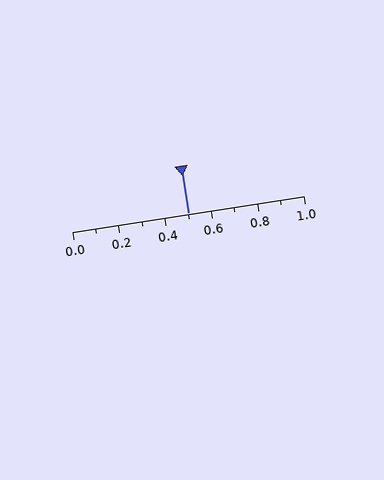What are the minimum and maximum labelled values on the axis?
The axis runs from 0.0 to 1.0.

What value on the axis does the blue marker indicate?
The marker indicates approximately 0.5.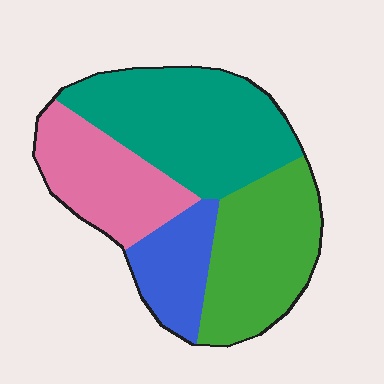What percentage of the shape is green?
Green covers about 30% of the shape.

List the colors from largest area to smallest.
From largest to smallest: teal, green, pink, blue.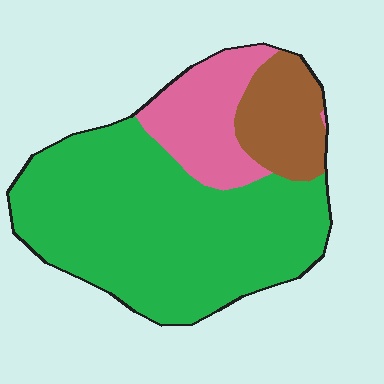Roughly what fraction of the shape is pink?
Pink covers 18% of the shape.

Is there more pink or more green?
Green.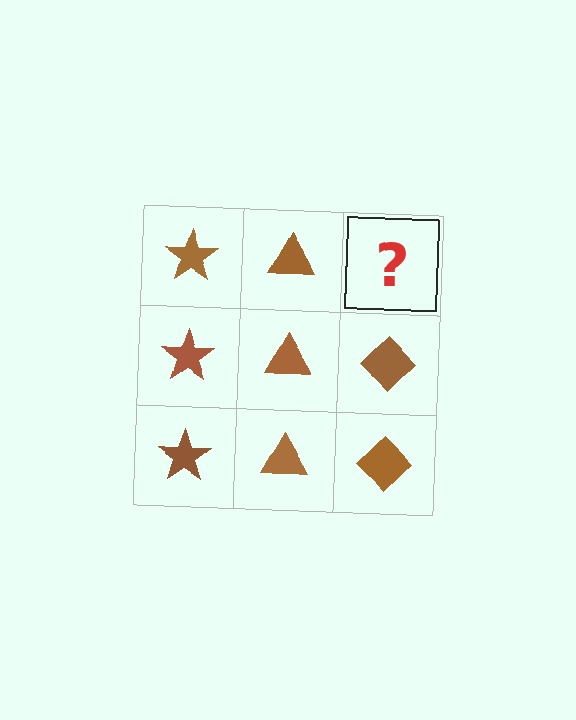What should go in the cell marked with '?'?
The missing cell should contain a brown diamond.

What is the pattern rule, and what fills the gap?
The rule is that each column has a consistent shape. The gap should be filled with a brown diamond.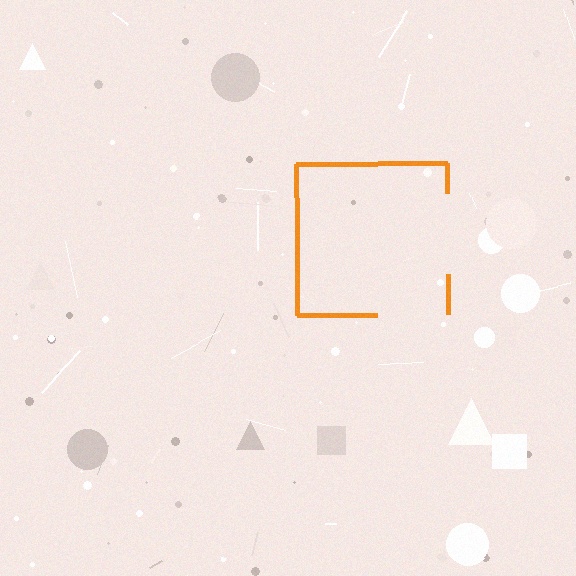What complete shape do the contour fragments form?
The contour fragments form a square.